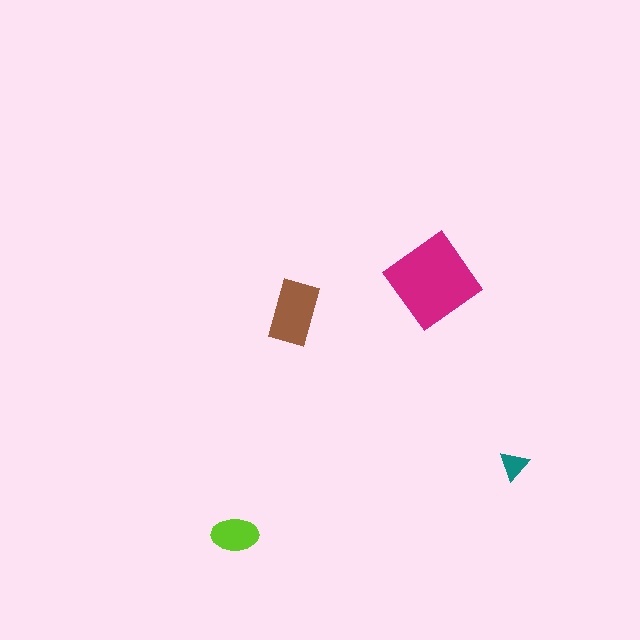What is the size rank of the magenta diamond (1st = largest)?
1st.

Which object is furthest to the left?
The lime ellipse is leftmost.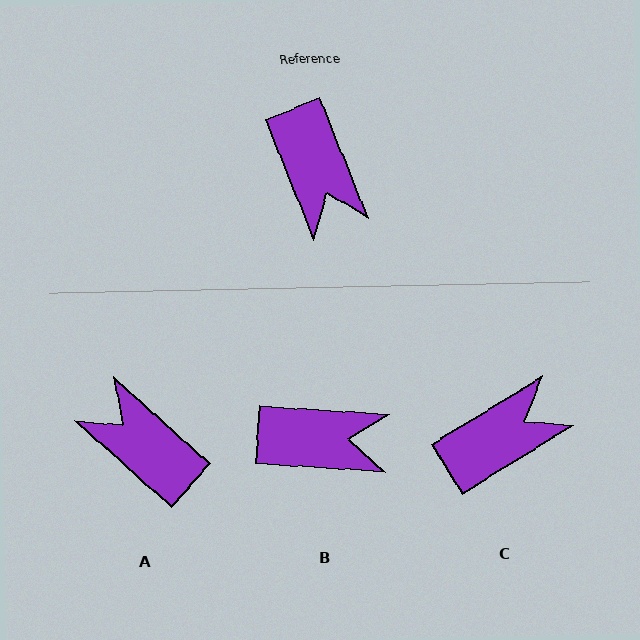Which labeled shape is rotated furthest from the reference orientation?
A, about 154 degrees away.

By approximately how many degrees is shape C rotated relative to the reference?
Approximately 100 degrees counter-clockwise.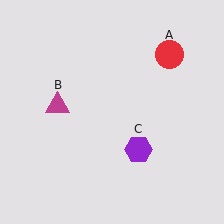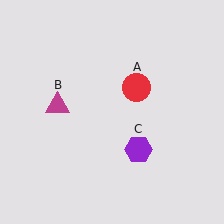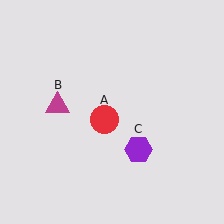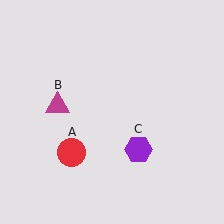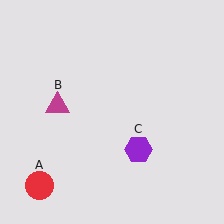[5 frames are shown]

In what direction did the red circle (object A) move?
The red circle (object A) moved down and to the left.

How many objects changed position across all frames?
1 object changed position: red circle (object A).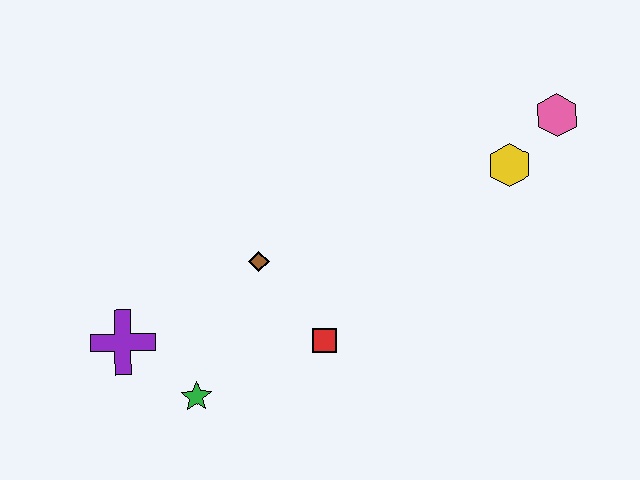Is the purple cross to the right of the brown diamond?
No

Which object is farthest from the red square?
The pink hexagon is farthest from the red square.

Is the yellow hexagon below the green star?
No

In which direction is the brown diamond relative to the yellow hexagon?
The brown diamond is to the left of the yellow hexagon.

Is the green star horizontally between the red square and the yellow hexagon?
No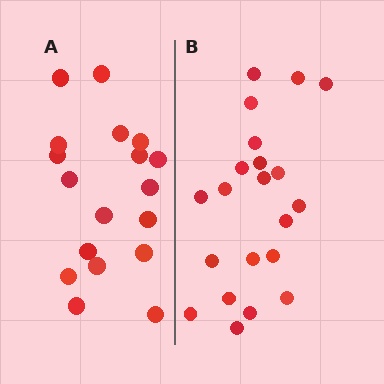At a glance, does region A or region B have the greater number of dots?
Region B (the right region) has more dots.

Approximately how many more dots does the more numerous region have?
Region B has just a few more — roughly 2 or 3 more dots than region A.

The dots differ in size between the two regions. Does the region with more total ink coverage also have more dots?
No. Region A has more total ink coverage because its dots are larger, but region B actually contains more individual dots. Total area can be misleading — the number of items is what matters here.